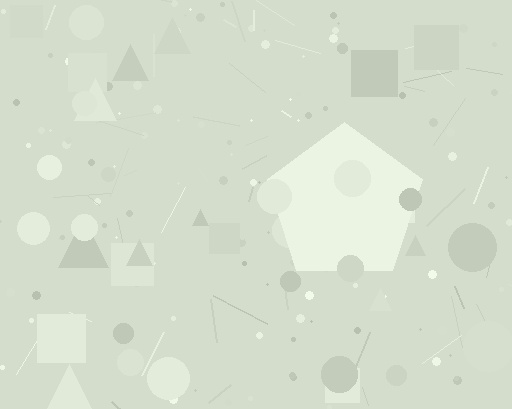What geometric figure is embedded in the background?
A pentagon is embedded in the background.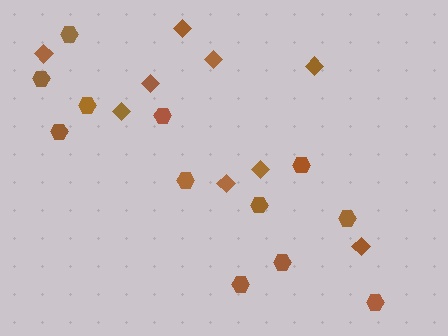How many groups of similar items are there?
There are 2 groups: one group of diamonds (9) and one group of hexagons (12).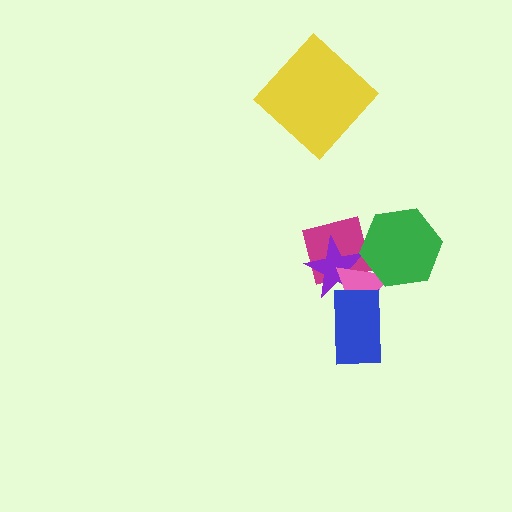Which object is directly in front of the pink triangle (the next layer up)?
The blue rectangle is directly in front of the pink triangle.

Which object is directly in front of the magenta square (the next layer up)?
The purple star is directly in front of the magenta square.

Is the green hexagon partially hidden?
No, no other shape covers it.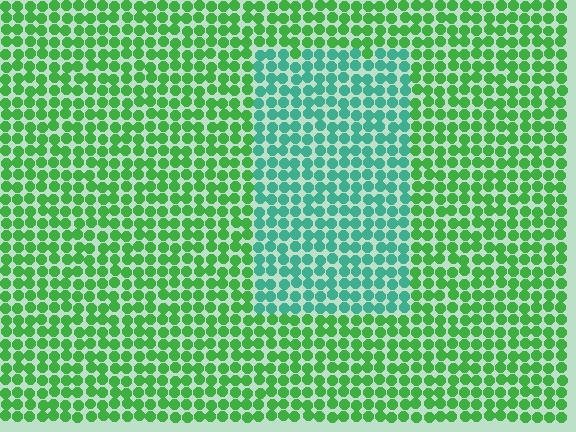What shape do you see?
I see a rectangle.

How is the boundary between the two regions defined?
The boundary is defined purely by a slight shift in hue (about 42 degrees). Spacing, size, and orientation are identical on both sides.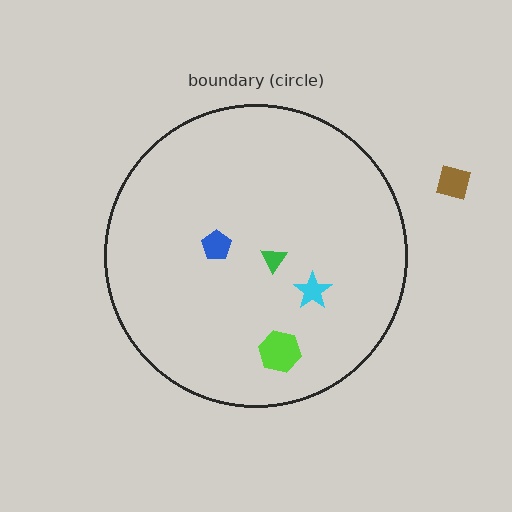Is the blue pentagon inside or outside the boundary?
Inside.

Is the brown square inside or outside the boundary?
Outside.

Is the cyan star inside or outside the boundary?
Inside.